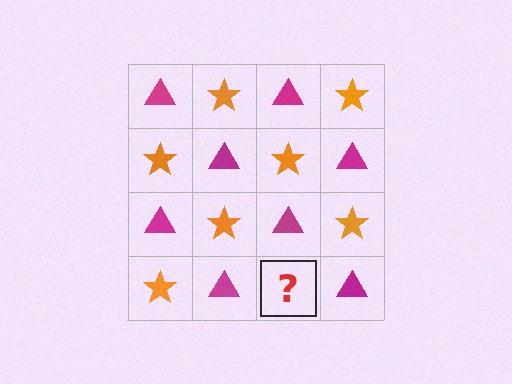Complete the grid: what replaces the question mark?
The question mark should be replaced with an orange star.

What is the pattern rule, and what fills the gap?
The rule is that it alternates magenta triangle and orange star in a checkerboard pattern. The gap should be filled with an orange star.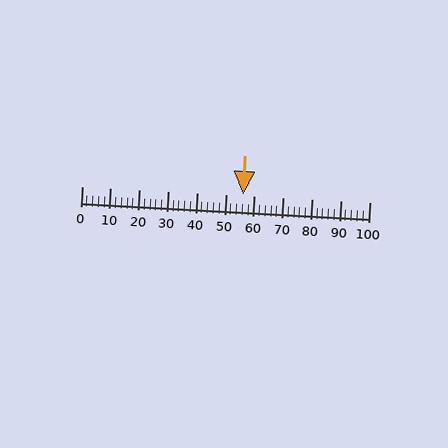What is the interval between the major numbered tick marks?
The major tick marks are spaced 10 units apart.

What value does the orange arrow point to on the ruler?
The orange arrow points to approximately 56.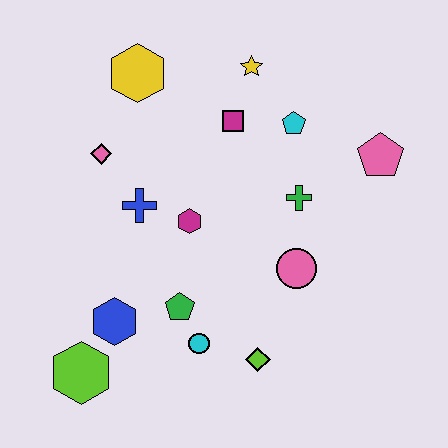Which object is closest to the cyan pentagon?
The magenta square is closest to the cyan pentagon.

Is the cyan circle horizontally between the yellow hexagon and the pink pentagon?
Yes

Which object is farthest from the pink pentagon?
The lime hexagon is farthest from the pink pentagon.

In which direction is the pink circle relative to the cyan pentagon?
The pink circle is below the cyan pentagon.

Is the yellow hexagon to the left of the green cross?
Yes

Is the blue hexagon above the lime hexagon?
Yes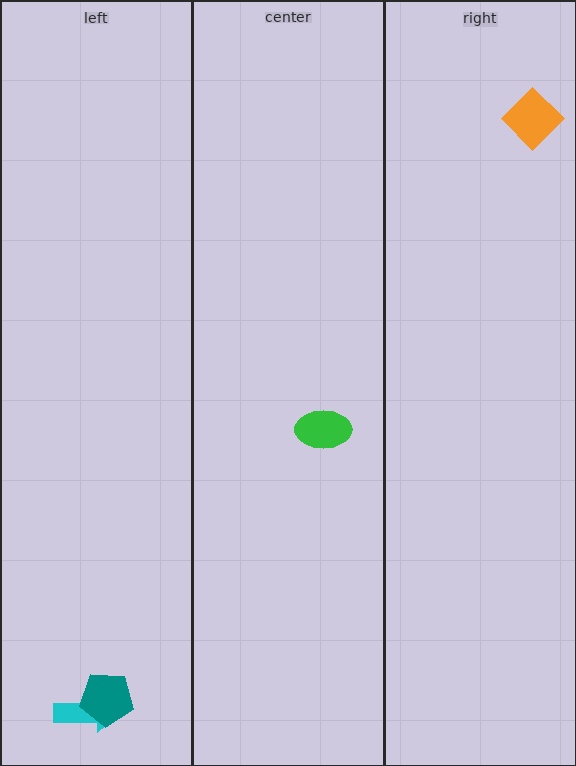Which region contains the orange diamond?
The right region.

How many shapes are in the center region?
1.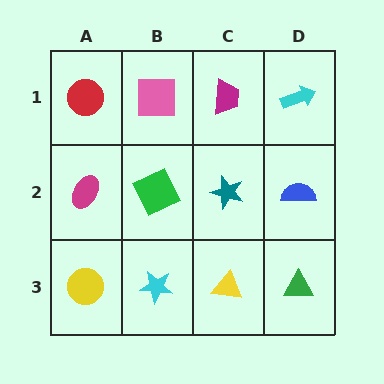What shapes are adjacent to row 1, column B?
A green square (row 2, column B), a red circle (row 1, column A), a magenta trapezoid (row 1, column C).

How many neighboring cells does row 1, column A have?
2.